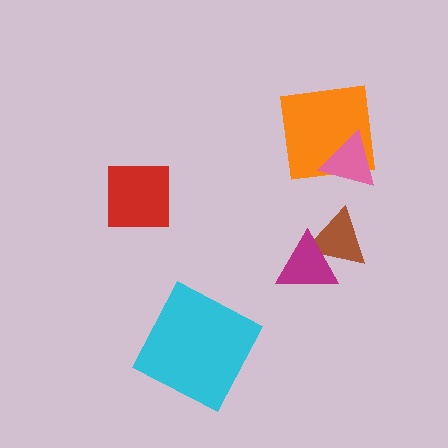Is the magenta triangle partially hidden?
No, no other shape covers it.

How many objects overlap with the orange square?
1 object overlaps with the orange square.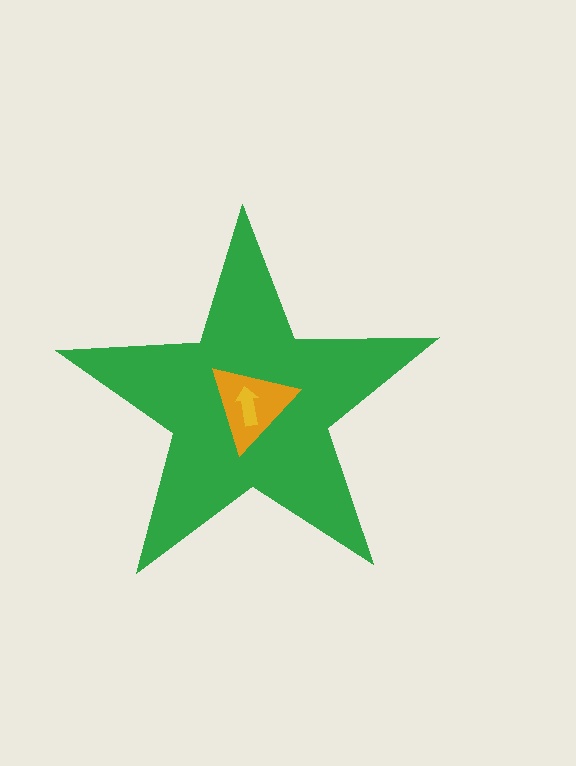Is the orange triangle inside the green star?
Yes.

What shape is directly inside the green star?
The orange triangle.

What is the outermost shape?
The green star.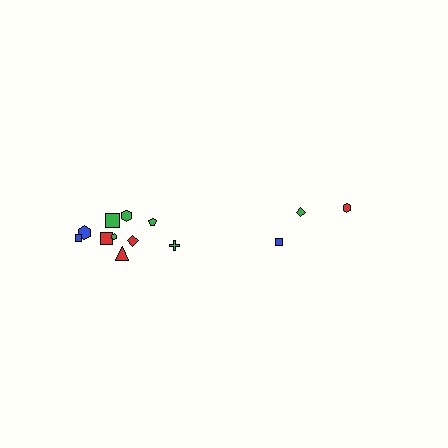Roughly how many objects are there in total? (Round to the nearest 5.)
Roughly 15 objects in total.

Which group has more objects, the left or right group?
The left group.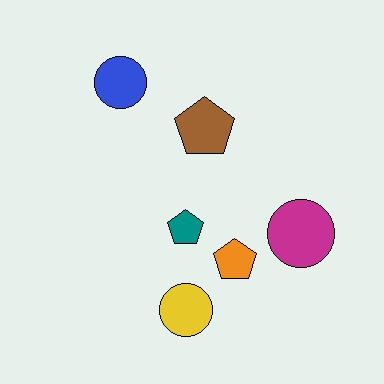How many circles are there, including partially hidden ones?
There are 3 circles.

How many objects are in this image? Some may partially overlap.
There are 6 objects.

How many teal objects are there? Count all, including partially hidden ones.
There is 1 teal object.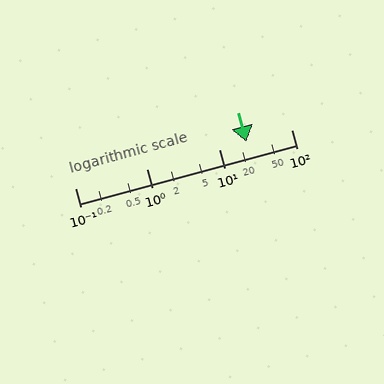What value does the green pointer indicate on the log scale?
The pointer indicates approximately 24.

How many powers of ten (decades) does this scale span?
The scale spans 3 decades, from 0.1 to 100.